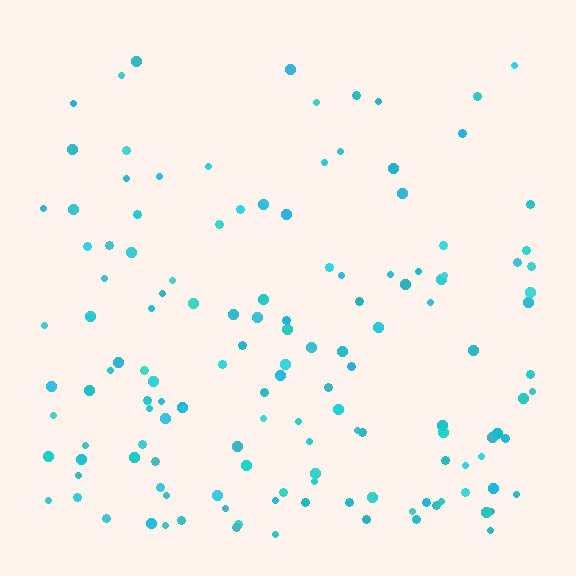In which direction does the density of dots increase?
From top to bottom, with the bottom side densest.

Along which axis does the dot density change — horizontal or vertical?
Vertical.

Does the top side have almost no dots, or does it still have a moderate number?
Still a moderate number, just noticeably fewer than the bottom.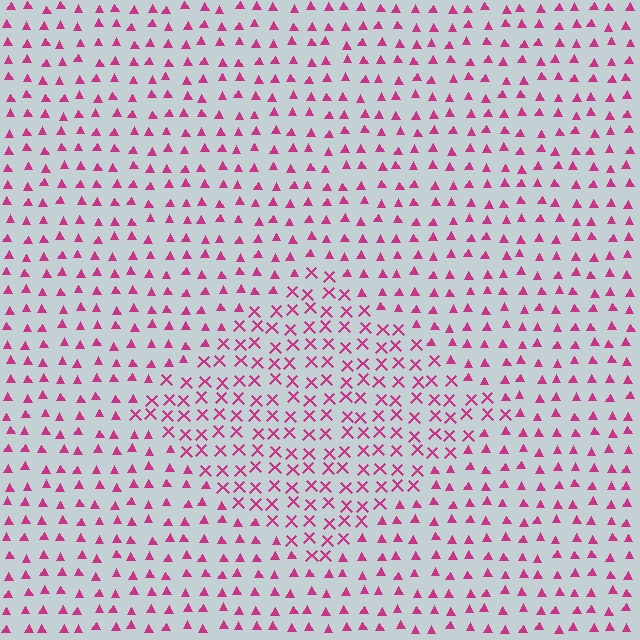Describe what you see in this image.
The image is filled with small magenta elements arranged in a uniform grid. A diamond-shaped region contains X marks, while the surrounding area contains triangles. The boundary is defined purely by the change in element shape.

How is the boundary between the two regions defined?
The boundary is defined by a change in element shape: X marks inside vs. triangles outside. All elements share the same color and spacing.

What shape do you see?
I see a diamond.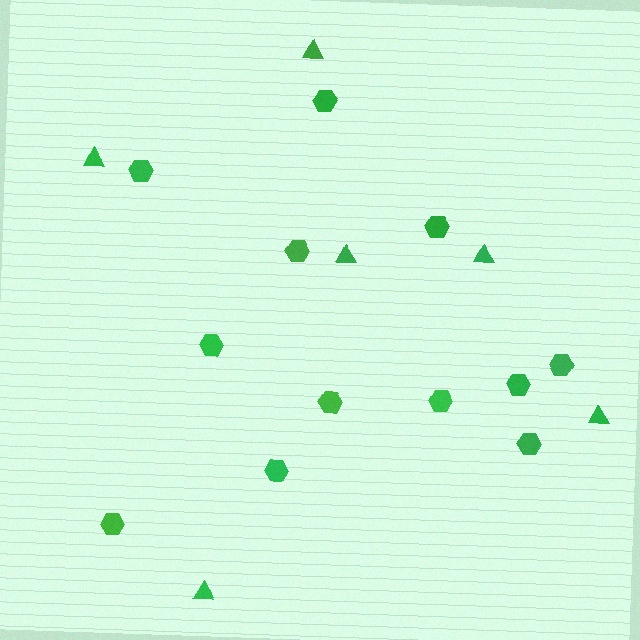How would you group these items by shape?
There are 2 groups: one group of triangles (6) and one group of hexagons (12).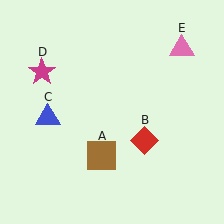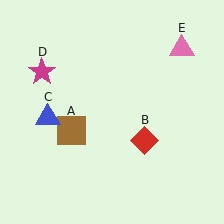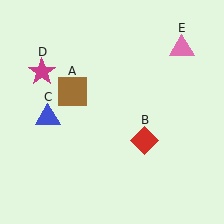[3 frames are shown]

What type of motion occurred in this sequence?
The brown square (object A) rotated clockwise around the center of the scene.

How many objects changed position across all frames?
1 object changed position: brown square (object A).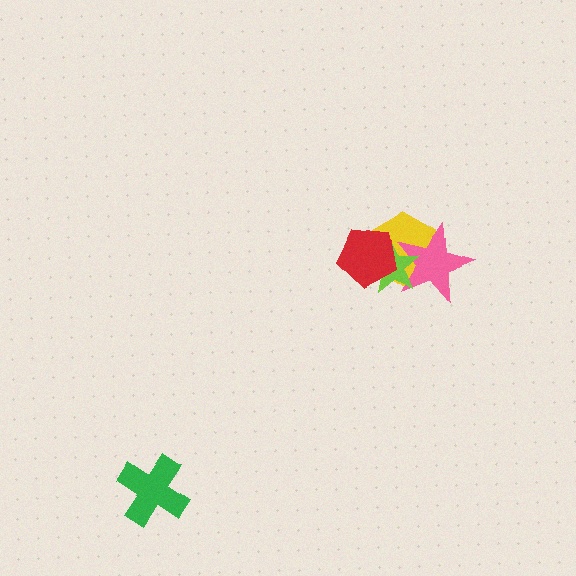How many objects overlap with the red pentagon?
3 objects overlap with the red pentagon.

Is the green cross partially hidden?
No, no other shape covers it.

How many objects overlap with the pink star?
3 objects overlap with the pink star.